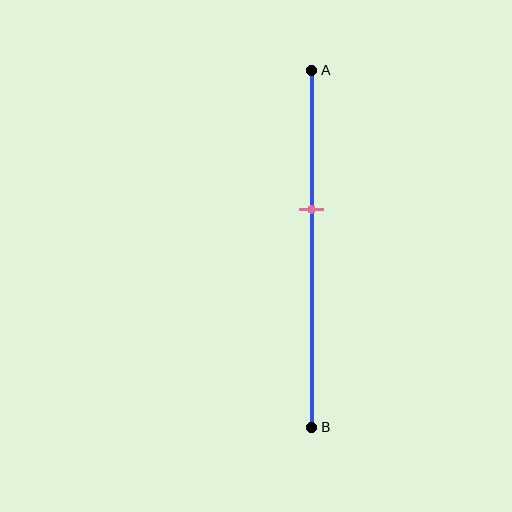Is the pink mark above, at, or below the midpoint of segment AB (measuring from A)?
The pink mark is above the midpoint of segment AB.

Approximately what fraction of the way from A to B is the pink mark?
The pink mark is approximately 40% of the way from A to B.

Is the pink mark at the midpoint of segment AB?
No, the mark is at about 40% from A, not at the 50% midpoint.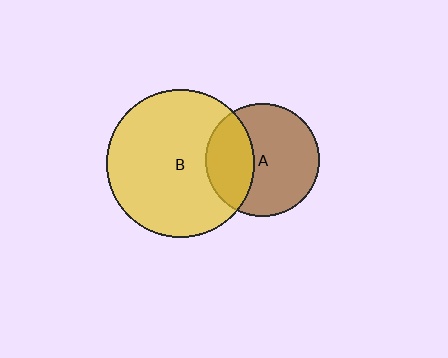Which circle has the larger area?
Circle B (yellow).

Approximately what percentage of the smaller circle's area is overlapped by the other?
Approximately 35%.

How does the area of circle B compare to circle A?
Approximately 1.7 times.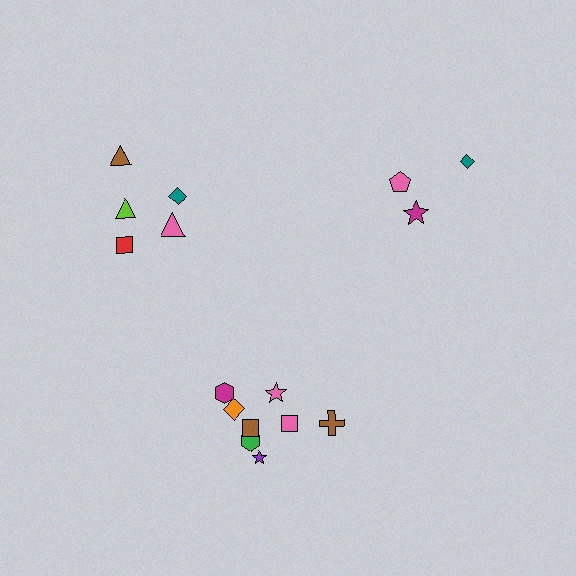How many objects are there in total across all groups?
There are 16 objects.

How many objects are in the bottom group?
There are 8 objects.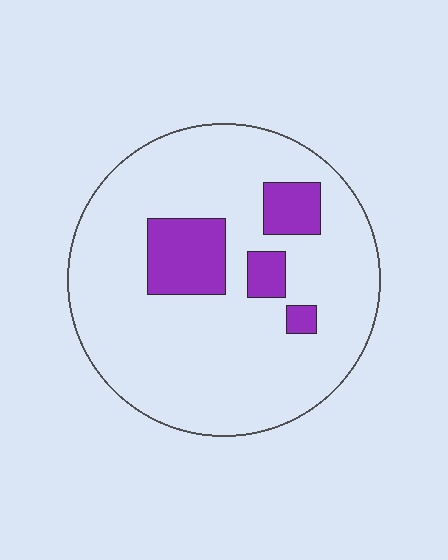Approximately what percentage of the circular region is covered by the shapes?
Approximately 15%.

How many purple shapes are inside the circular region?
4.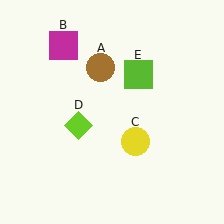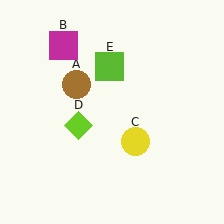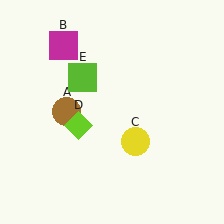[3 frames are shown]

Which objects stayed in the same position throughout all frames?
Magenta square (object B) and yellow circle (object C) and lime diamond (object D) remained stationary.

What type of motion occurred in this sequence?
The brown circle (object A), lime square (object E) rotated counterclockwise around the center of the scene.